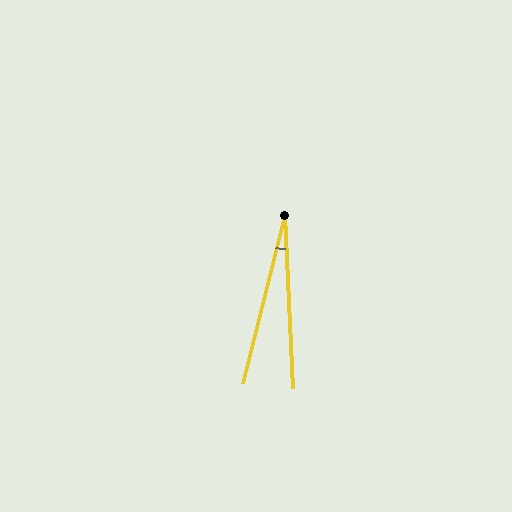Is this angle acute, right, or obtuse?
It is acute.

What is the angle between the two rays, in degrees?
Approximately 17 degrees.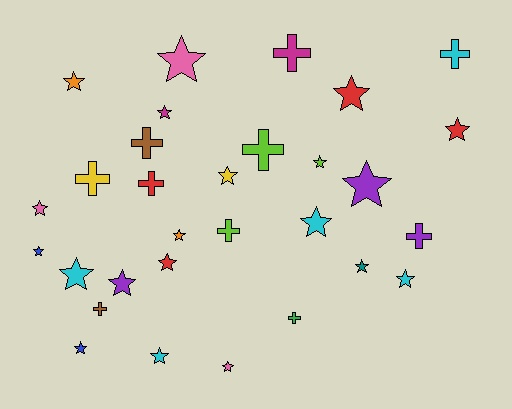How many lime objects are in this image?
There are 3 lime objects.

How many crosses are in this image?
There are 10 crosses.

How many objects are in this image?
There are 30 objects.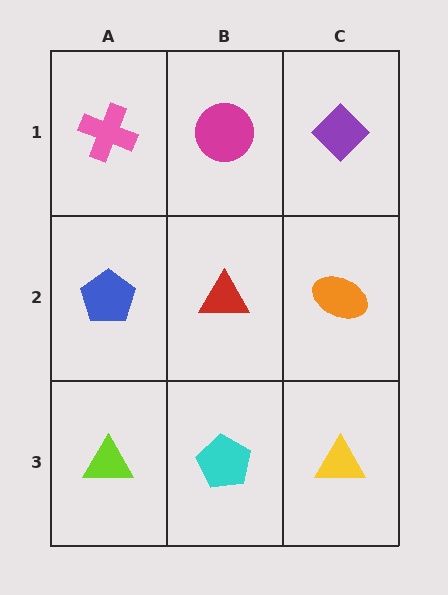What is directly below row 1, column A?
A blue pentagon.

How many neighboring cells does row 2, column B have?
4.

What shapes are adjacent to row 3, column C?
An orange ellipse (row 2, column C), a cyan pentagon (row 3, column B).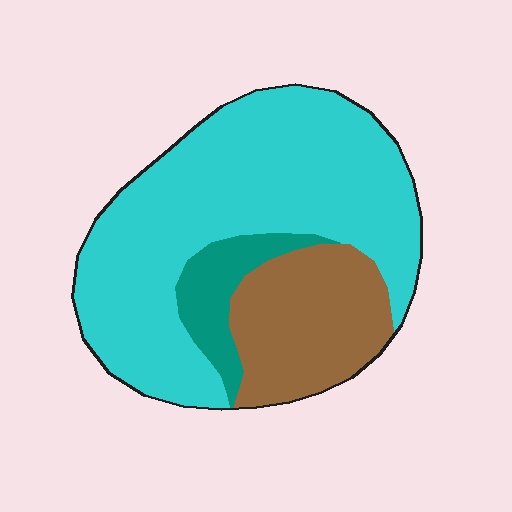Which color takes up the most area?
Cyan, at roughly 65%.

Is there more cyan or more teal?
Cyan.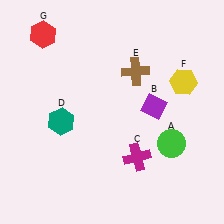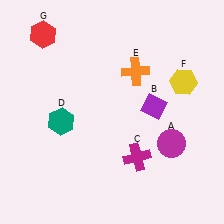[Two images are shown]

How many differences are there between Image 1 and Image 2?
There are 2 differences between the two images.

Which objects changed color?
A changed from green to magenta. E changed from brown to orange.